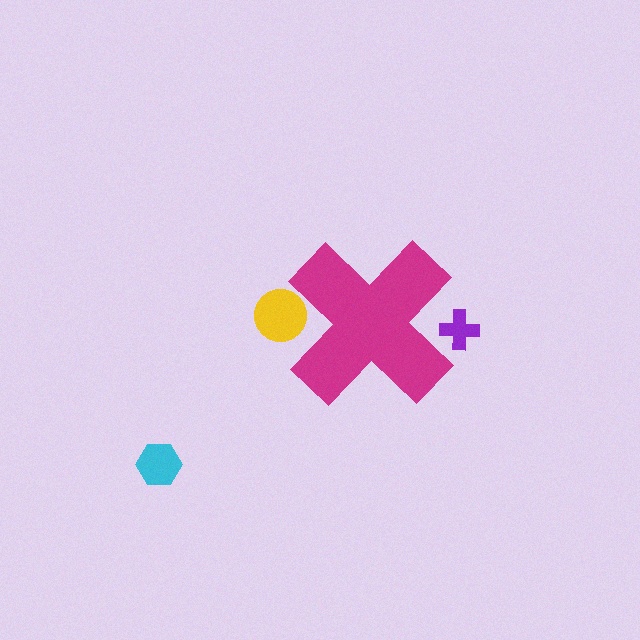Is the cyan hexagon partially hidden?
No, the cyan hexagon is fully visible.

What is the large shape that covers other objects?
A magenta cross.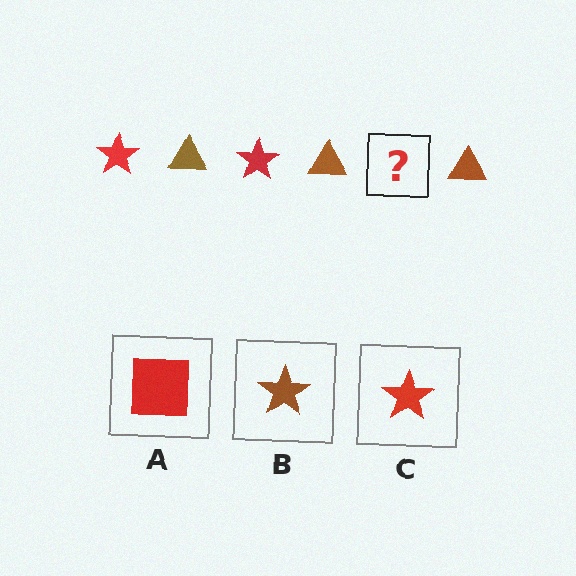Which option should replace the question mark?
Option C.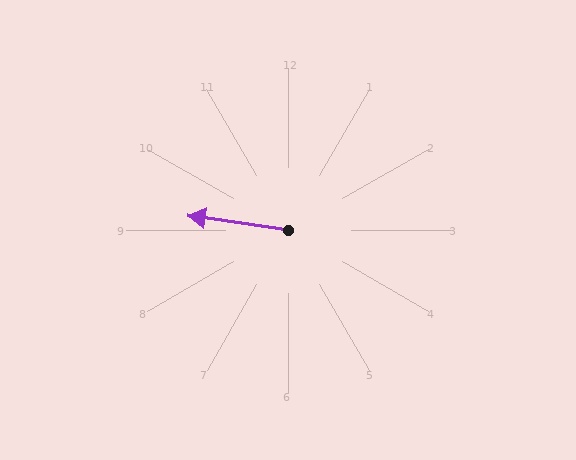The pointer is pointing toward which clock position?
Roughly 9 o'clock.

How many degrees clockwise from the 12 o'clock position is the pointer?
Approximately 278 degrees.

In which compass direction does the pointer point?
West.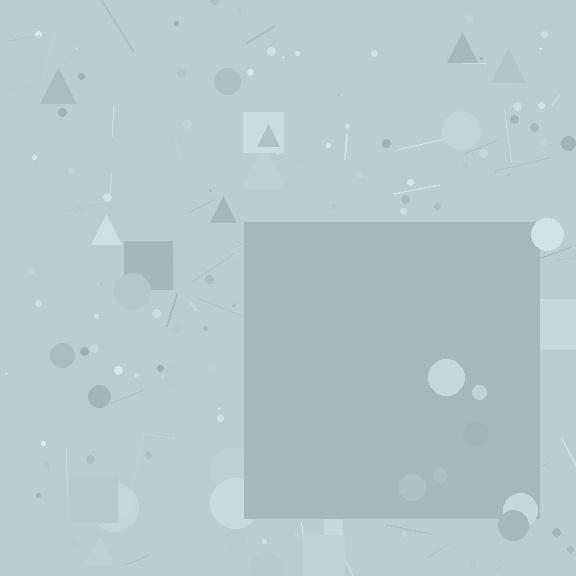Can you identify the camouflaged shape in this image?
The camouflaged shape is a square.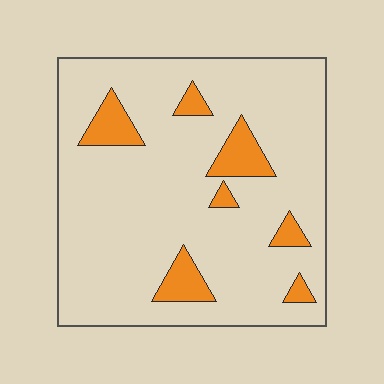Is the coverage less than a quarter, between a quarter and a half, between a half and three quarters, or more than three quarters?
Less than a quarter.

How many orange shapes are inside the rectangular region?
7.